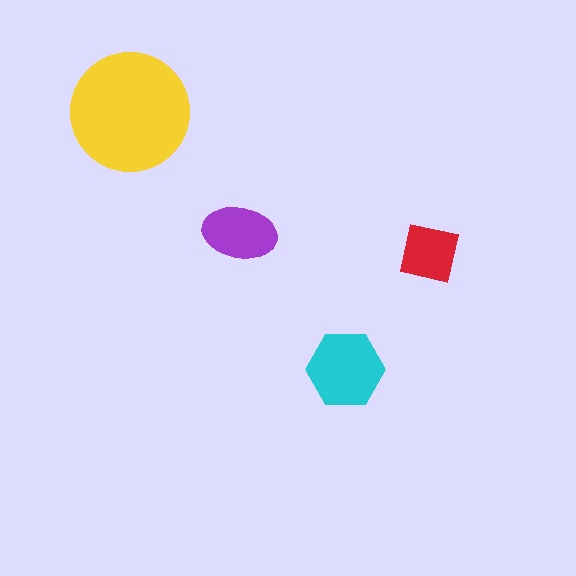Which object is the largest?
The yellow circle.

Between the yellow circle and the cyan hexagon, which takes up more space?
The yellow circle.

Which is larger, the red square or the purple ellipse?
The purple ellipse.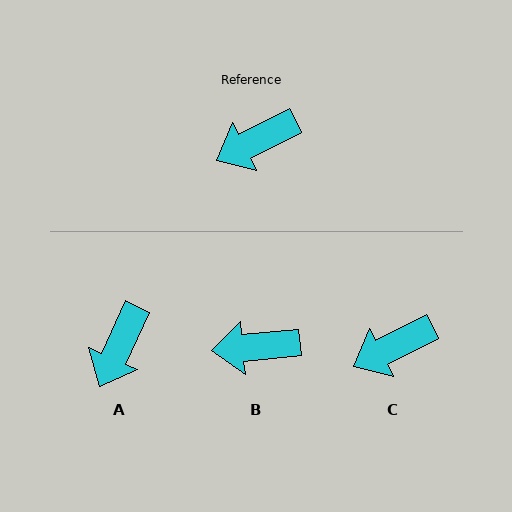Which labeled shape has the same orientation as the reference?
C.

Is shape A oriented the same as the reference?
No, it is off by about 38 degrees.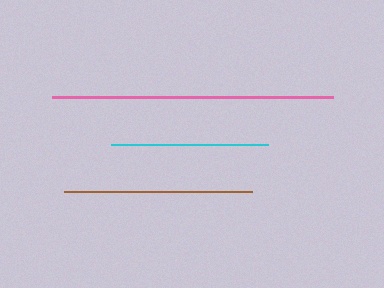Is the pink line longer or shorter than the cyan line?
The pink line is longer than the cyan line.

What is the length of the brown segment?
The brown segment is approximately 188 pixels long.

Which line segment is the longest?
The pink line is the longest at approximately 282 pixels.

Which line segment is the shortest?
The cyan line is the shortest at approximately 157 pixels.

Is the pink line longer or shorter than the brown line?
The pink line is longer than the brown line.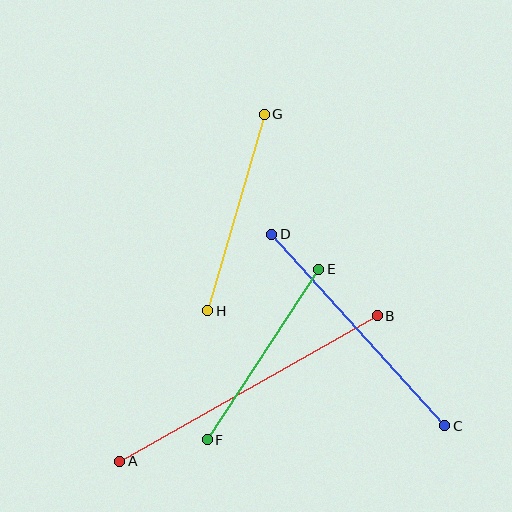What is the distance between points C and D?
The distance is approximately 258 pixels.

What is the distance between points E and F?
The distance is approximately 204 pixels.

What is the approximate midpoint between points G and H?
The midpoint is at approximately (236, 213) pixels.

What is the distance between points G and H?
The distance is approximately 205 pixels.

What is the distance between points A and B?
The distance is approximately 296 pixels.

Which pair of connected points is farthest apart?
Points A and B are farthest apart.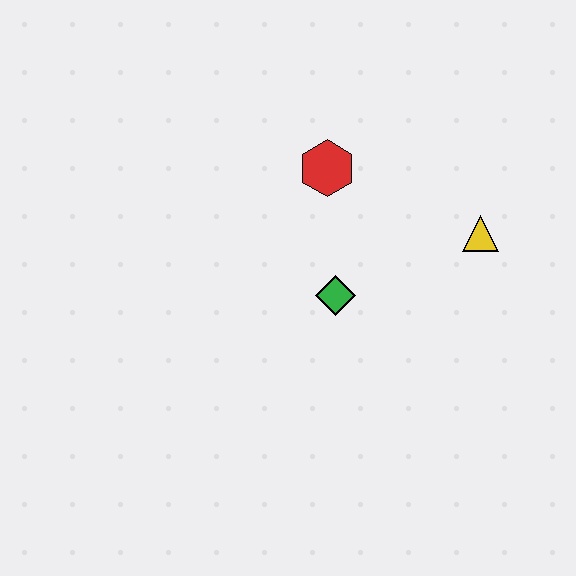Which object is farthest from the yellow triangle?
The red hexagon is farthest from the yellow triangle.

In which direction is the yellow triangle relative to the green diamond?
The yellow triangle is to the right of the green diamond.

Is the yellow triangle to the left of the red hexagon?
No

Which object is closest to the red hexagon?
The green diamond is closest to the red hexagon.